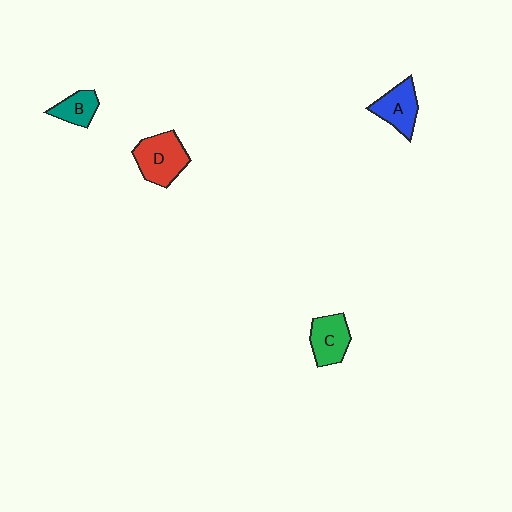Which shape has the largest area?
Shape D (red).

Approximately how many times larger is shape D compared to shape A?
Approximately 1.3 times.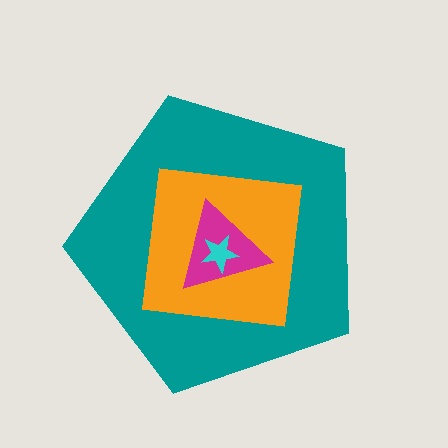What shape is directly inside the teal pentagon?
The orange square.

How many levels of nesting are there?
4.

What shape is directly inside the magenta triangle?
The cyan star.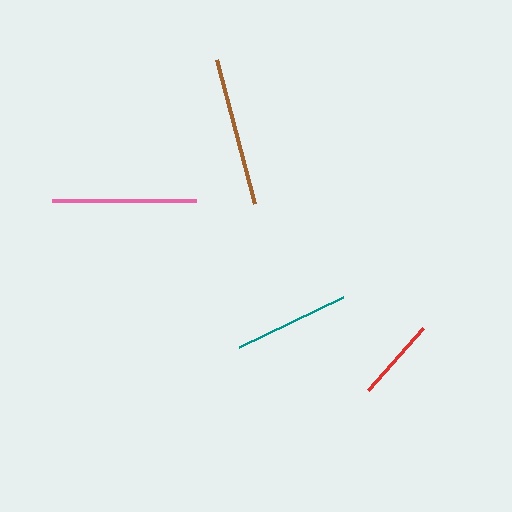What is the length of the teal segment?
The teal segment is approximately 116 pixels long.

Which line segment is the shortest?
The red line is the shortest at approximately 83 pixels.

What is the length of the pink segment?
The pink segment is approximately 144 pixels long.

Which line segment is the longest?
The brown line is the longest at approximately 148 pixels.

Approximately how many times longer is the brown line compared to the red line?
The brown line is approximately 1.8 times the length of the red line.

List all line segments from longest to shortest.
From longest to shortest: brown, pink, teal, red.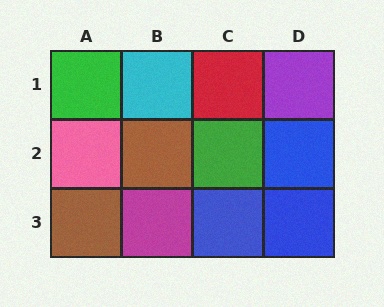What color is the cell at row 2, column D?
Blue.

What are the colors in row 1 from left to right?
Green, cyan, red, purple.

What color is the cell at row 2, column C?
Green.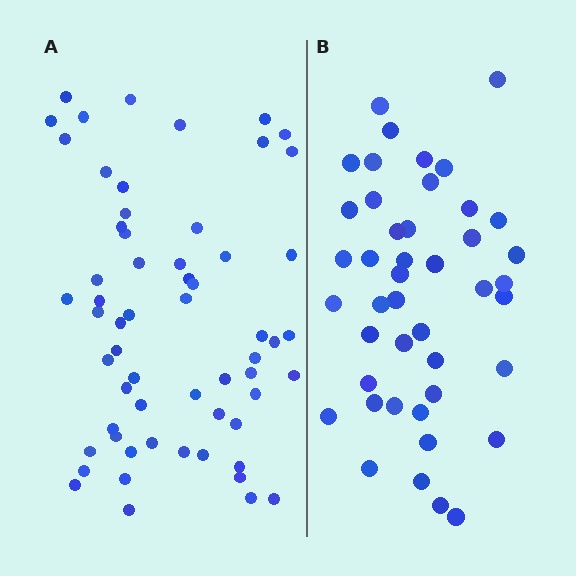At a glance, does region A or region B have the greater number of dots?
Region A (the left region) has more dots.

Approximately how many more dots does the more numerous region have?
Region A has approximately 15 more dots than region B.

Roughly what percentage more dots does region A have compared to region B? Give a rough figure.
About 35% more.